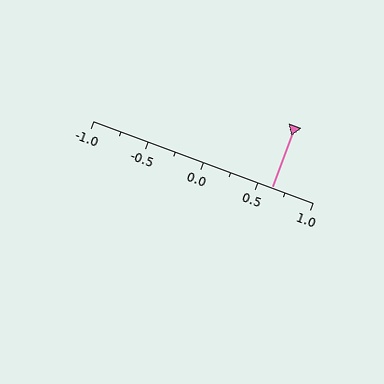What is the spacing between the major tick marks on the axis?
The major ticks are spaced 0.5 apart.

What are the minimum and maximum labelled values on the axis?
The axis runs from -1.0 to 1.0.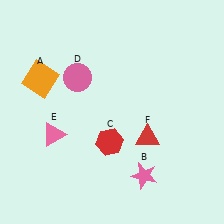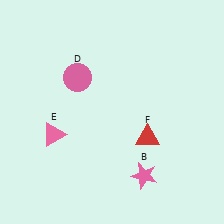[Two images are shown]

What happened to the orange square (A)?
The orange square (A) was removed in Image 2. It was in the top-left area of Image 1.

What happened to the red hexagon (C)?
The red hexagon (C) was removed in Image 2. It was in the bottom-left area of Image 1.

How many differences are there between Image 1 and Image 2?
There are 2 differences between the two images.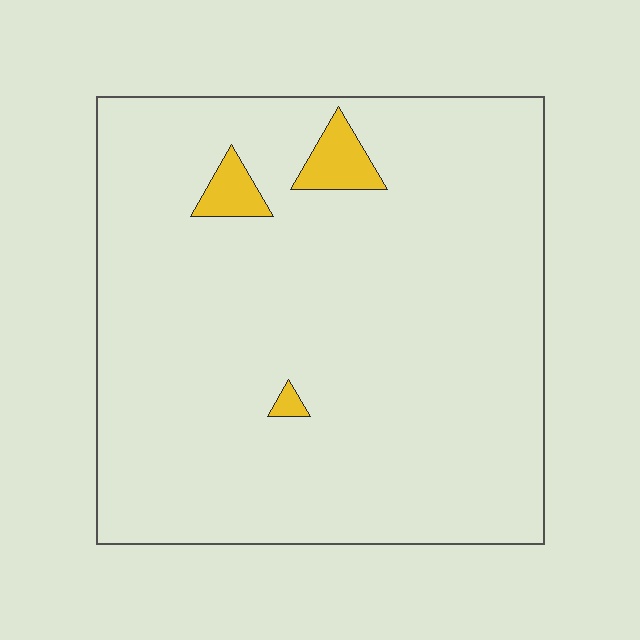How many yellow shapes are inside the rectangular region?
3.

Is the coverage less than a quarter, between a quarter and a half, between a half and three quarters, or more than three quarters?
Less than a quarter.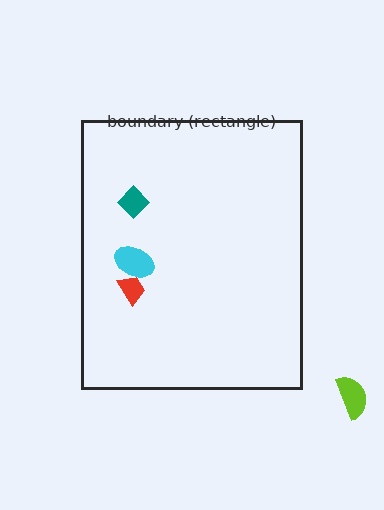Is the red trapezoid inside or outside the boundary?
Inside.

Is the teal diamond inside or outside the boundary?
Inside.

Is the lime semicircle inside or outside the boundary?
Outside.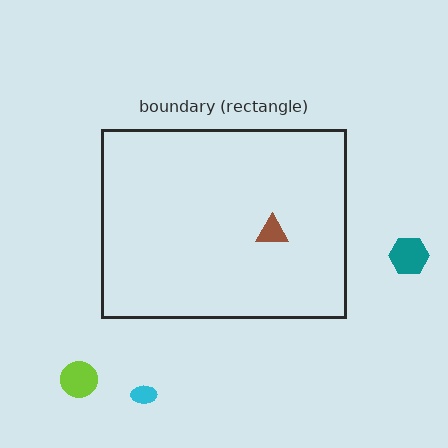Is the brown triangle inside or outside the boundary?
Inside.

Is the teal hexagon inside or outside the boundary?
Outside.